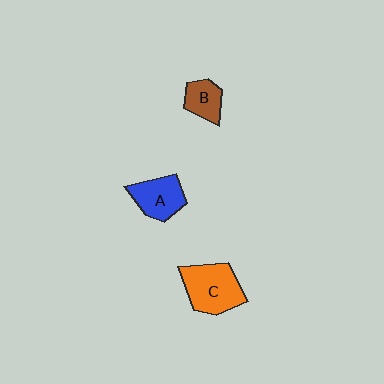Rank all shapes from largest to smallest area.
From largest to smallest: C (orange), A (blue), B (brown).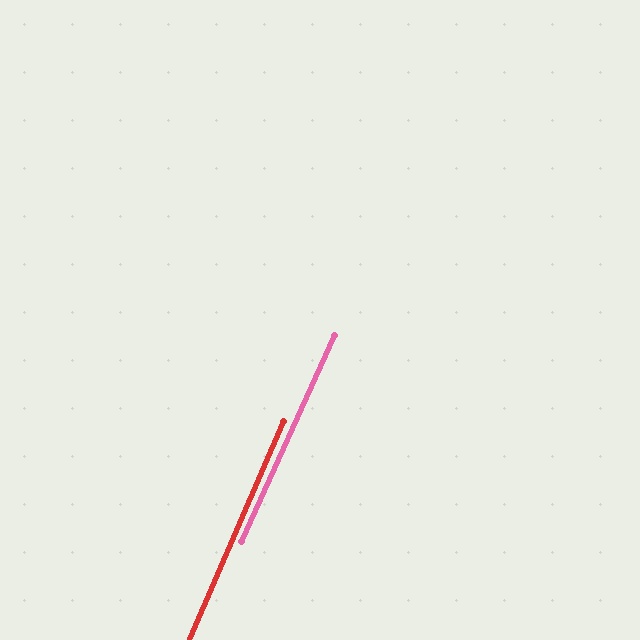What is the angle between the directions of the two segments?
Approximately 1 degree.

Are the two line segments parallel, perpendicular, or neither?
Parallel — their directions differ by only 0.9°.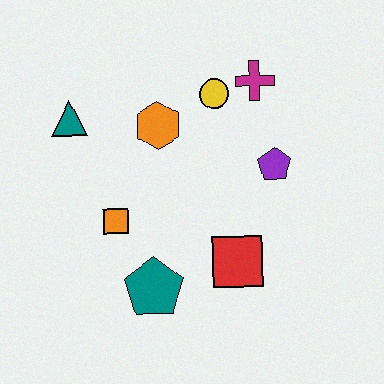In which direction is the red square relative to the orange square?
The red square is to the right of the orange square.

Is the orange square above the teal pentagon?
Yes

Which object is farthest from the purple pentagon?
The teal triangle is farthest from the purple pentagon.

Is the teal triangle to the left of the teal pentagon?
Yes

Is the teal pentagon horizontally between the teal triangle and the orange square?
No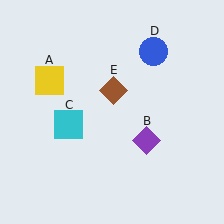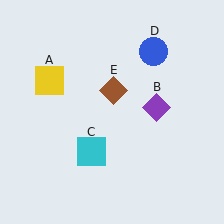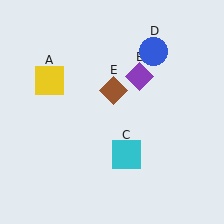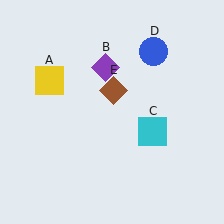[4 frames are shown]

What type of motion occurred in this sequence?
The purple diamond (object B), cyan square (object C) rotated counterclockwise around the center of the scene.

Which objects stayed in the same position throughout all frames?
Yellow square (object A) and blue circle (object D) and brown diamond (object E) remained stationary.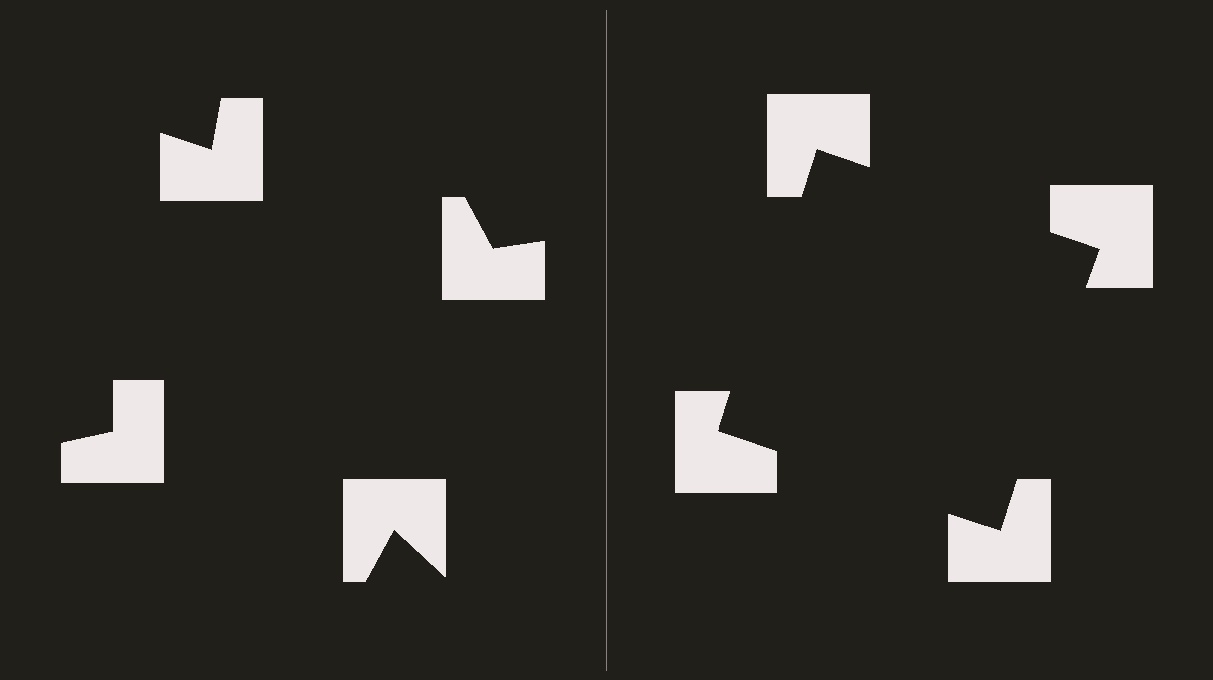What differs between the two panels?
The notched squares are positioned identically on both sides; only the wedge orientations differ. On the right they align to a square; on the left they are misaligned.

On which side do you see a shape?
An illusory square appears on the right side. On the left side the wedge cuts are rotated, so no coherent shape forms.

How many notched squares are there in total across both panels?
8 — 4 on each side.